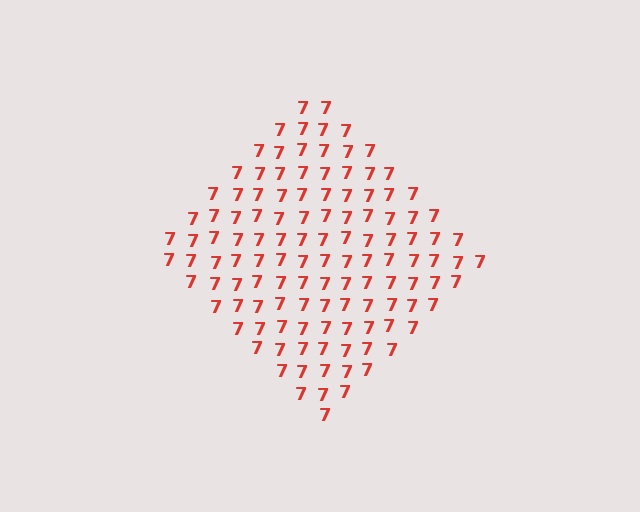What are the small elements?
The small elements are digit 7's.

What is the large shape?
The large shape is a diamond.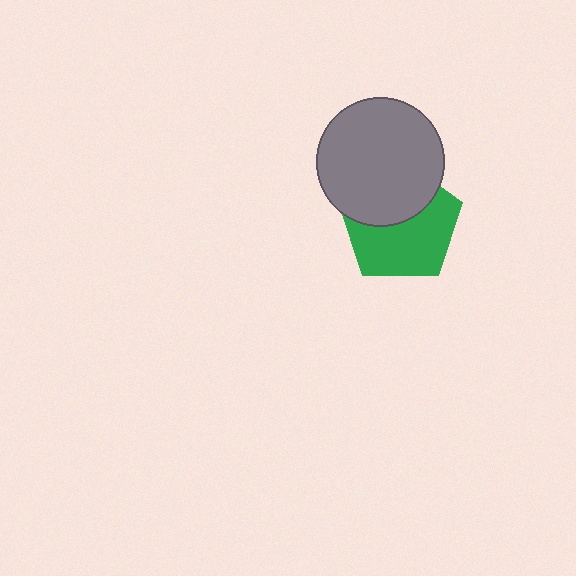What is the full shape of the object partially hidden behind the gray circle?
The partially hidden object is a green pentagon.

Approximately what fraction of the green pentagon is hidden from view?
Roughly 41% of the green pentagon is hidden behind the gray circle.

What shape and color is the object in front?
The object in front is a gray circle.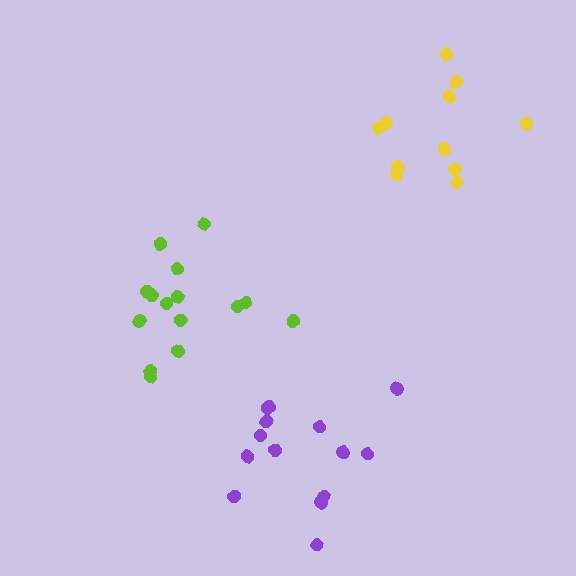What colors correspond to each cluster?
The clusters are colored: lime, purple, yellow.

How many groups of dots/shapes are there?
There are 3 groups.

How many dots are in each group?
Group 1: 15 dots, Group 2: 14 dots, Group 3: 11 dots (40 total).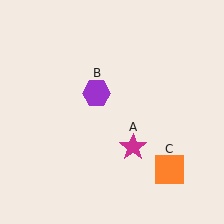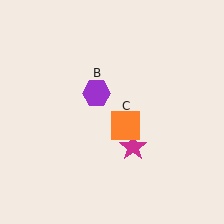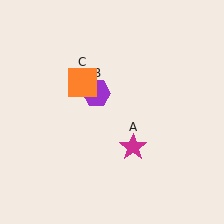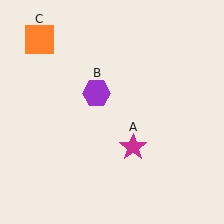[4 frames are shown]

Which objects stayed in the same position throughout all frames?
Magenta star (object A) and purple hexagon (object B) remained stationary.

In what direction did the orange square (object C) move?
The orange square (object C) moved up and to the left.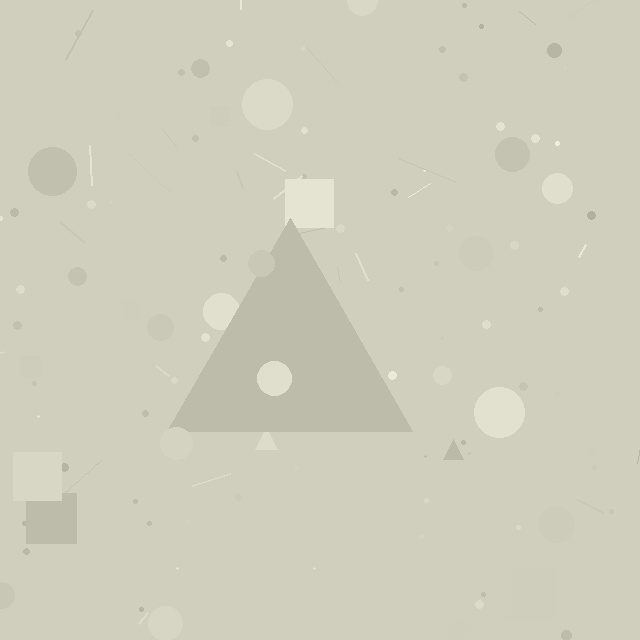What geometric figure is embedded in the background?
A triangle is embedded in the background.